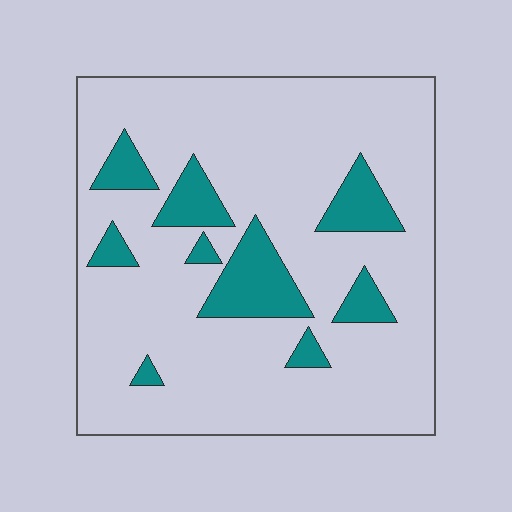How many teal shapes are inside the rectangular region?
9.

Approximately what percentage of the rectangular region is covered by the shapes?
Approximately 15%.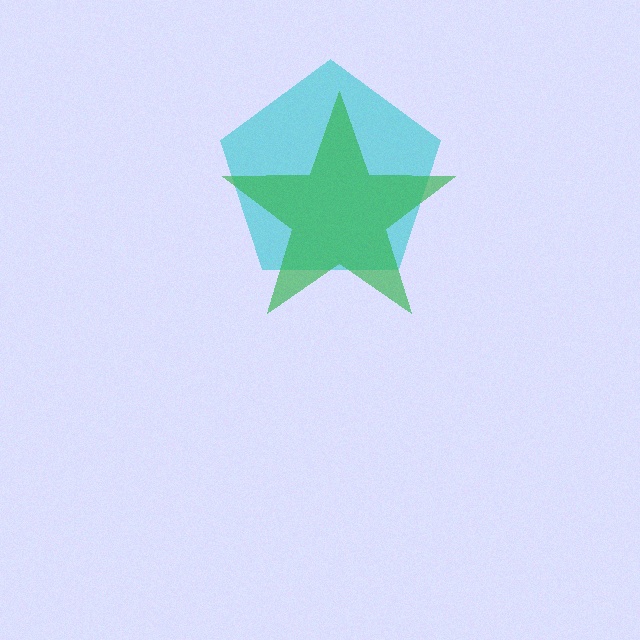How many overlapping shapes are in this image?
There are 2 overlapping shapes in the image.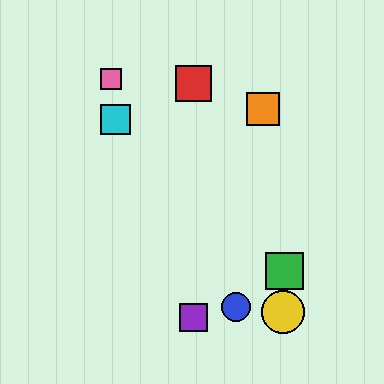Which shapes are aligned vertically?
The red square, the purple square are aligned vertically.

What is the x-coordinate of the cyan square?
The cyan square is at x≈115.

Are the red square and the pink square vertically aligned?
No, the red square is at x≈194 and the pink square is at x≈111.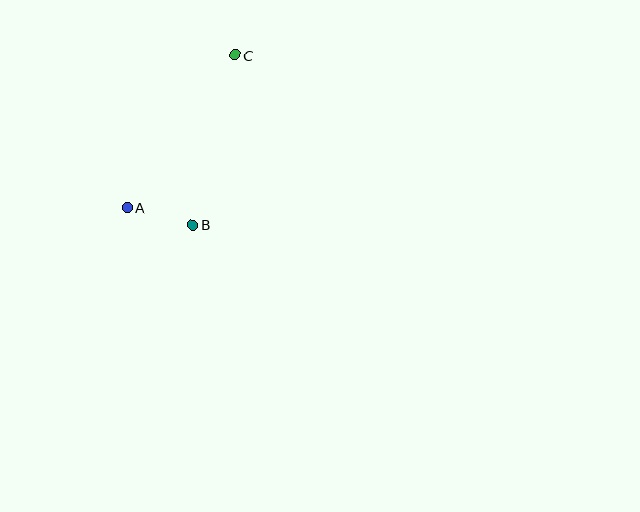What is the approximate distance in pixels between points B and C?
The distance between B and C is approximately 175 pixels.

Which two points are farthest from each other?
Points A and C are farthest from each other.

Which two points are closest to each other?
Points A and B are closest to each other.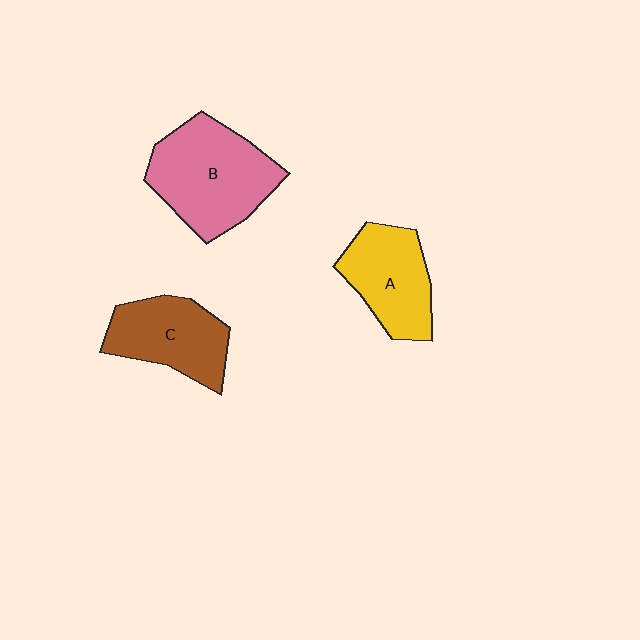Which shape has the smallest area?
Shape A (yellow).